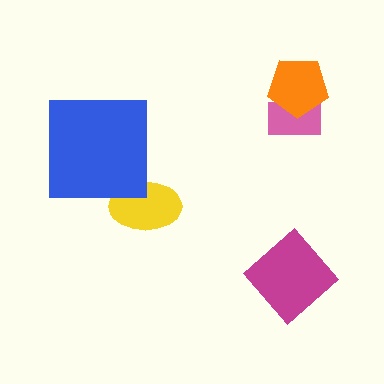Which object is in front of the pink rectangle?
The orange pentagon is in front of the pink rectangle.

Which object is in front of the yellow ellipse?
The blue square is in front of the yellow ellipse.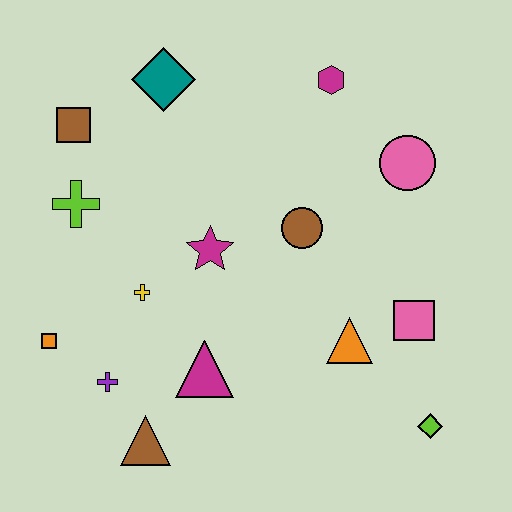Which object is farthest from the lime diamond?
The brown square is farthest from the lime diamond.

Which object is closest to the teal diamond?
The brown square is closest to the teal diamond.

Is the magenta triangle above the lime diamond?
Yes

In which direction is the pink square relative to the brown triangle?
The pink square is to the right of the brown triangle.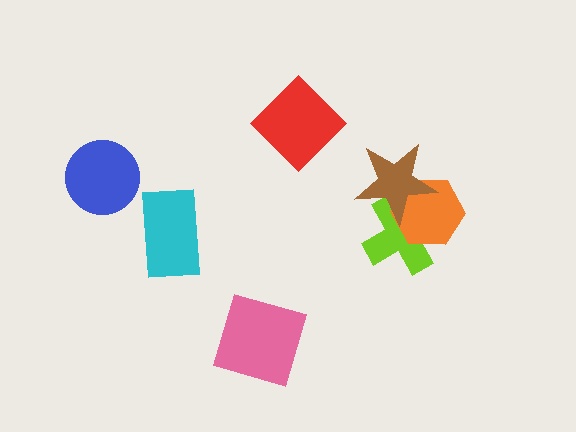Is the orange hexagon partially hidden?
Yes, it is partially covered by another shape.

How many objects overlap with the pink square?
0 objects overlap with the pink square.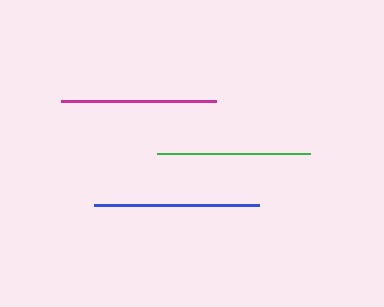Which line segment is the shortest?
The green line is the shortest at approximately 153 pixels.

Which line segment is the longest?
The blue line is the longest at approximately 165 pixels.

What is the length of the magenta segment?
The magenta segment is approximately 155 pixels long.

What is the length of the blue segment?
The blue segment is approximately 165 pixels long.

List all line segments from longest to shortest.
From longest to shortest: blue, magenta, green.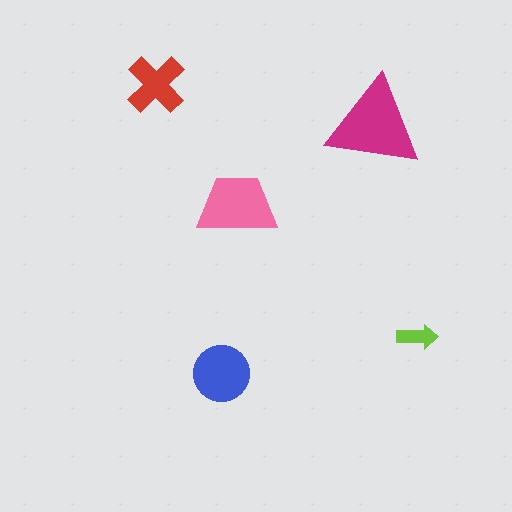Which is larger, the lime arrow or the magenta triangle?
The magenta triangle.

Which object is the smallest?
The lime arrow.